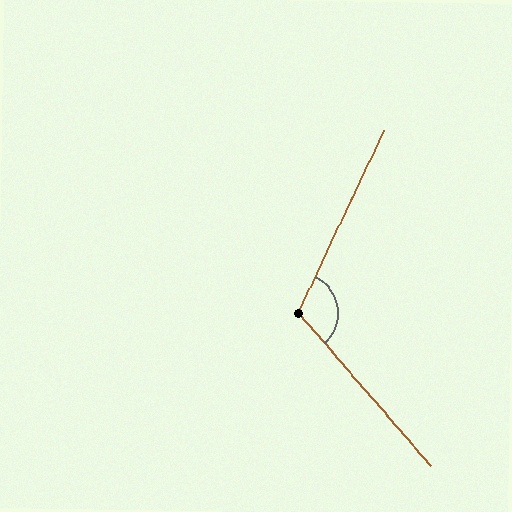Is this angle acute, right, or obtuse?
It is obtuse.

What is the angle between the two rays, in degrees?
Approximately 114 degrees.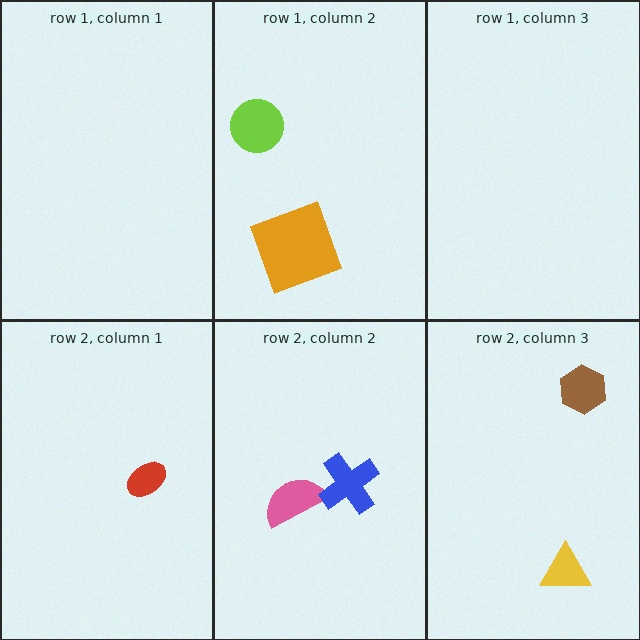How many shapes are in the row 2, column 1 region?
1.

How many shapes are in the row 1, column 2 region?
2.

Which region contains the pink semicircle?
The row 2, column 2 region.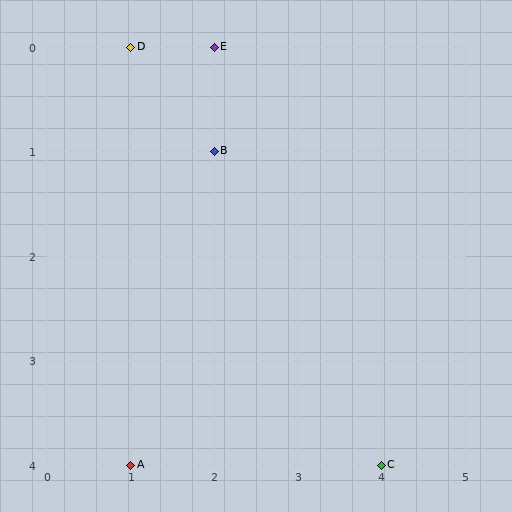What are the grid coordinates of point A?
Point A is at grid coordinates (1, 4).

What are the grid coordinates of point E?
Point E is at grid coordinates (2, 0).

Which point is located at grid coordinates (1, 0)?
Point D is at (1, 0).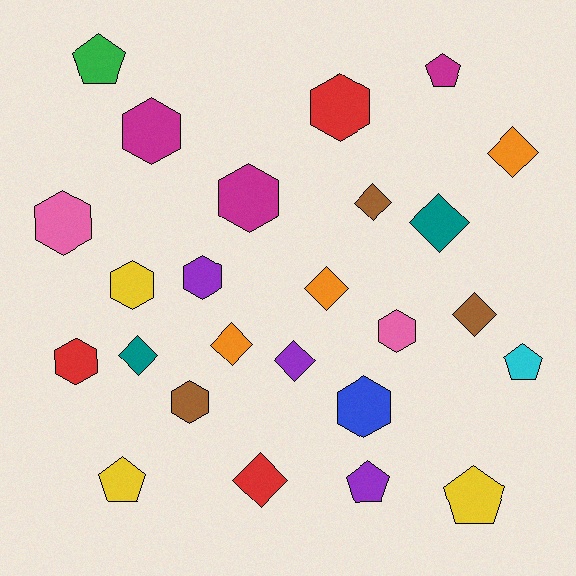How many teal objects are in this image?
There are 2 teal objects.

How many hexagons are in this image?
There are 10 hexagons.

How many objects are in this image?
There are 25 objects.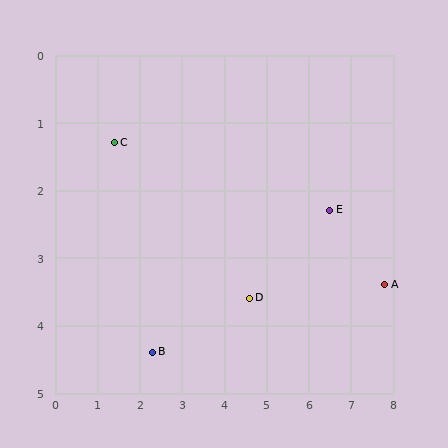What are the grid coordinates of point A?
Point A is at approximately (7.8, 3.4).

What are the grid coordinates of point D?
Point D is at approximately (4.6, 3.6).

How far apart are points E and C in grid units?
Points E and C are about 5.2 grid units apart.